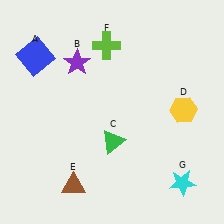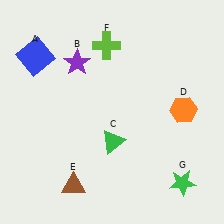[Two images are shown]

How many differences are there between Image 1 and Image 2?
There are 2 differences between the two images.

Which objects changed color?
D changed from yellow to orange. G changed from cyan to green.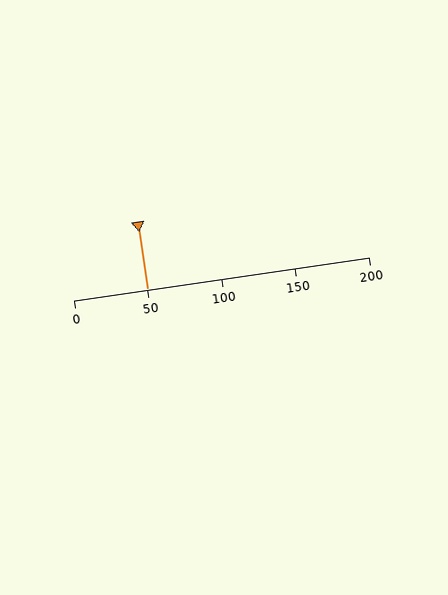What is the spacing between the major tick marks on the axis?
The major ticks are spaced 50 apart.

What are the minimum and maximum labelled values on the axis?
The axis runs from 0 to 200.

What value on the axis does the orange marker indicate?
The marker indicates approximately 50.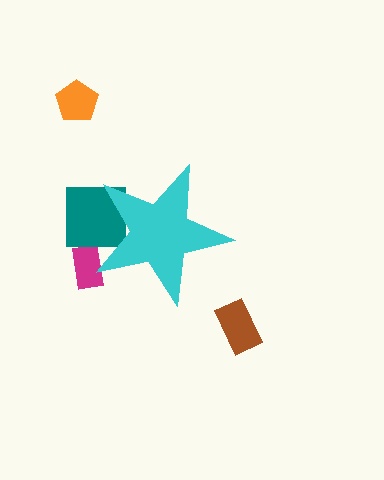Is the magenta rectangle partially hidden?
Yes, the magenta rectangle is partially hidden behind the cyan star.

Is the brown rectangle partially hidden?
No, the brown rectangle is fully visible.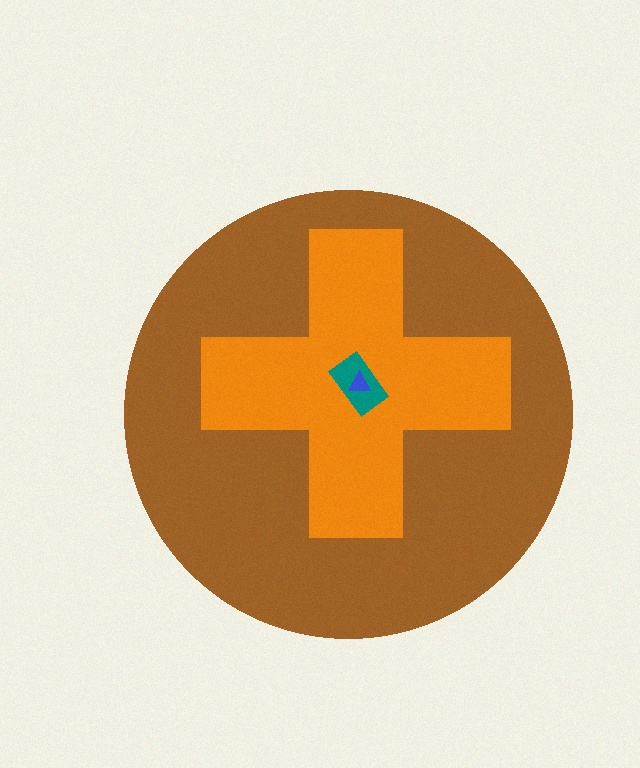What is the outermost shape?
The brown circle.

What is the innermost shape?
The blue triangle.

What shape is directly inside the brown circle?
The orange cross.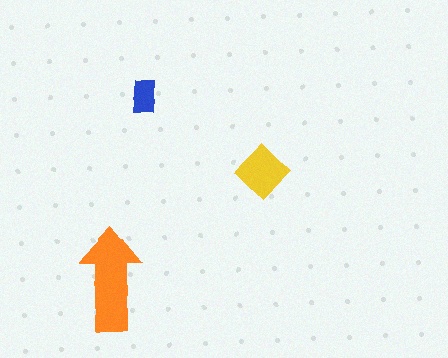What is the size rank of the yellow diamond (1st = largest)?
2nd.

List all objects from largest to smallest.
The orange arrow, the yellow diamond, the blue rectangle.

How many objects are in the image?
There are 3 objects in the image.